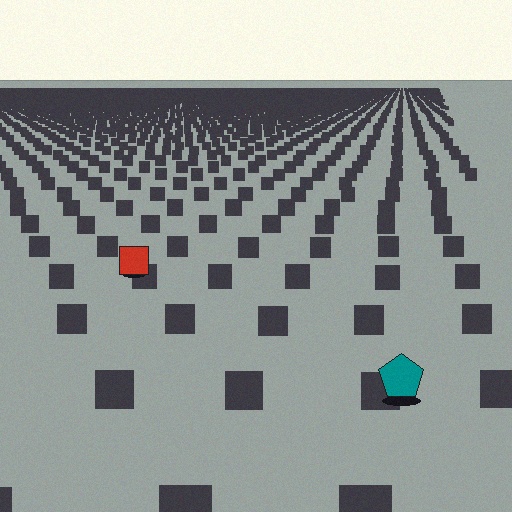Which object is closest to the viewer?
The teal pentagon is closest. The texture marks near it are larger and more spread out.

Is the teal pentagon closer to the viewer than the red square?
Yes. The teal pentagon is closer — you can tell from the texture gradient: the ground texture is coarser near it.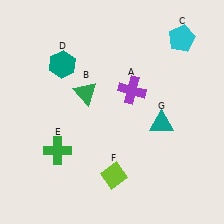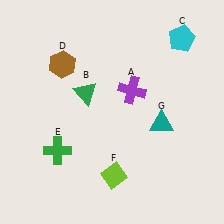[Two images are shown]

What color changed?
The hexagon (D) changed from teal in Image 1 to brown in Image 2.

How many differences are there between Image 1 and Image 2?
There is 1 difference between the two images.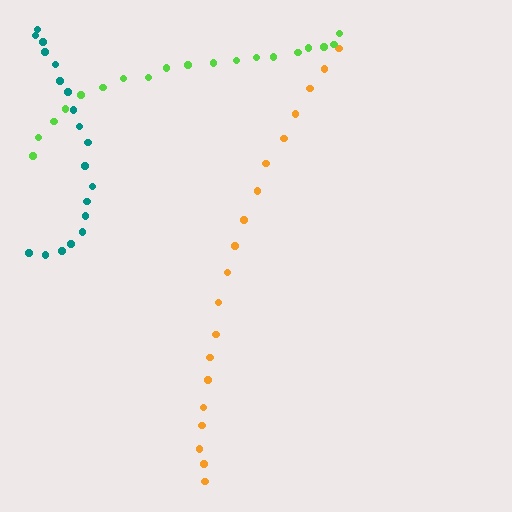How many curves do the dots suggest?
There are 3 distinct paths.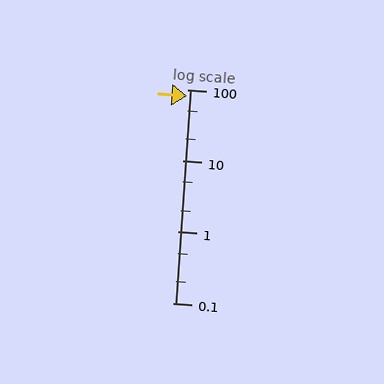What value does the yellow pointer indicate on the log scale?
The pointer indicates approximately 80.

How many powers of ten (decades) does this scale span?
The scale spans 3 decades, from 0.1 to 100.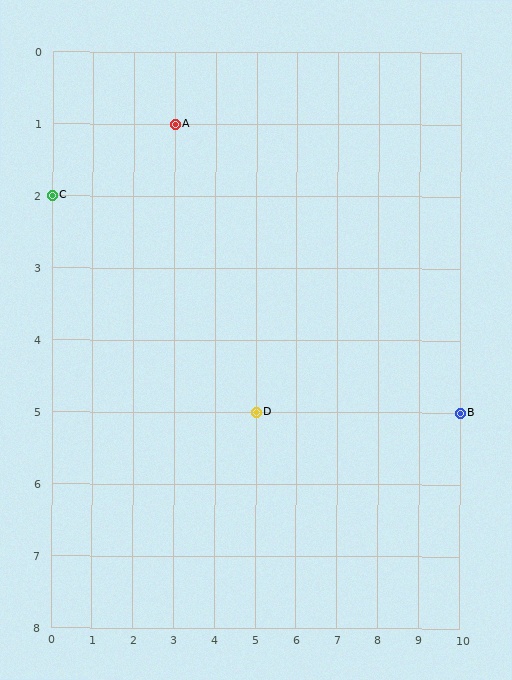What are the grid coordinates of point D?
Point D is at grid coordinates (5, 5).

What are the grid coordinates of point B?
Point B is at grid coordinates (10, 5).